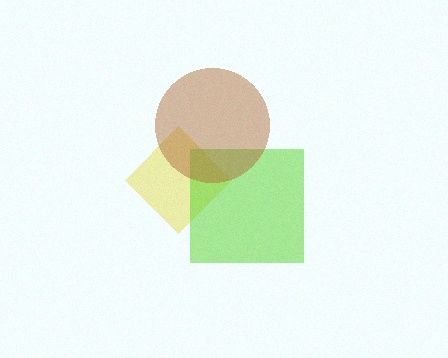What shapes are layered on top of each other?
The layered shapes are: a yellow diamond, a lime square, a brown circle.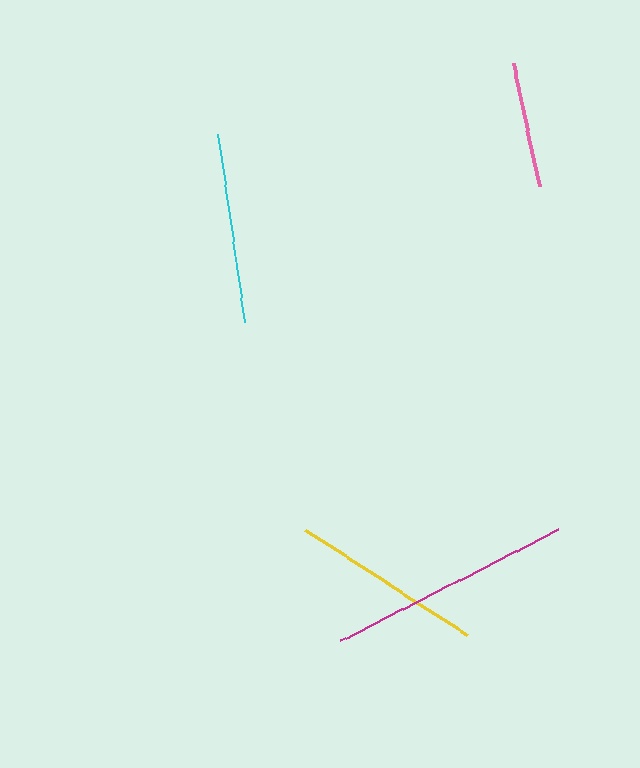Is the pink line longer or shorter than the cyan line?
The cyan line is longer than the pink line.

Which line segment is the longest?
The magenta line is the longest at approximately 245 pixels.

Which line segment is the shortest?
The pink line is the shortest at approximately 126 pixels.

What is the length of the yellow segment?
The yellow segment is approximately 192 pixels long.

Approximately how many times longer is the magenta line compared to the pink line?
The magenta line is approximately 1.9 times the length of the pink line.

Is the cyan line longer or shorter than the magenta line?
The magenta line is longer than the cyan line.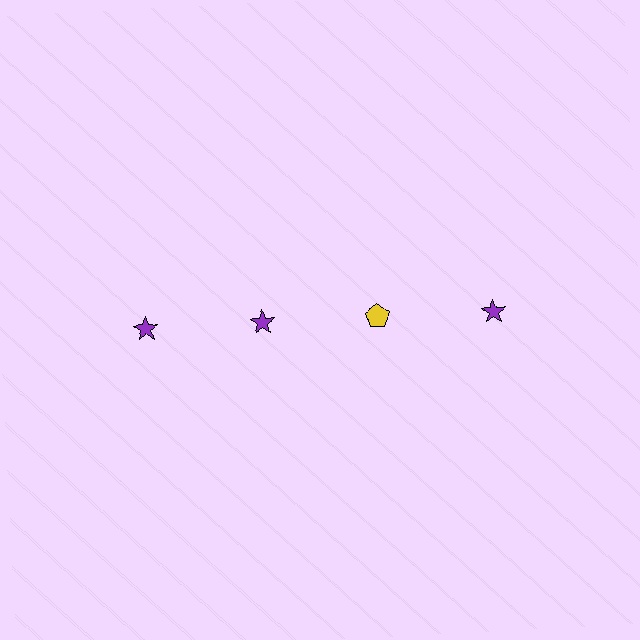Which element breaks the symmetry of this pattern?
The yellow pentagon in the top row, center column breaks the symmetry. All other shapes are purple stars.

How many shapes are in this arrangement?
There are 4 shapes arranged in a grid pattern.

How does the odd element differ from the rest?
It differs in both color (yellow instead of purple) and shape (pentagon instead of star).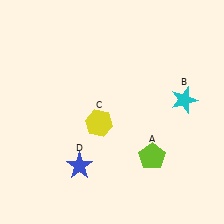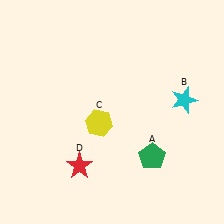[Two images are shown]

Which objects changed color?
A changed from lime to green. D changed from blue to red.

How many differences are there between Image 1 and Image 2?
There are 2 differences between the two images.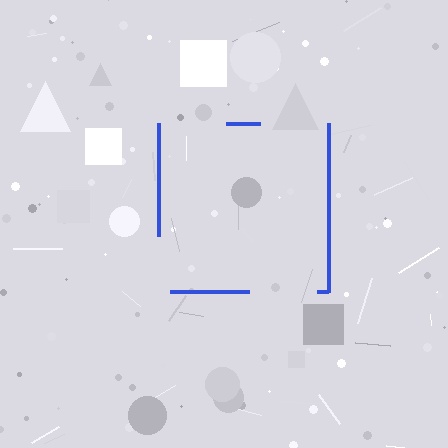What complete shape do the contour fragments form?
The contour fragments form a square.